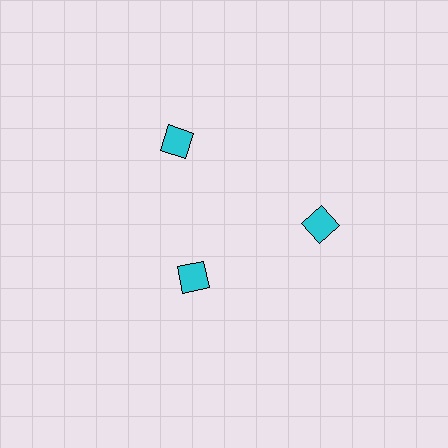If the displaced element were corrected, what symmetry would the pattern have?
It would have 3-fold rotational symmetry — the pattern would map onto itself every 120 degrees.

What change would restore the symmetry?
The symmetry would be restored by moving it outward, back onto the ring so that all 3 squares sit at equal angles and equal distance from the center.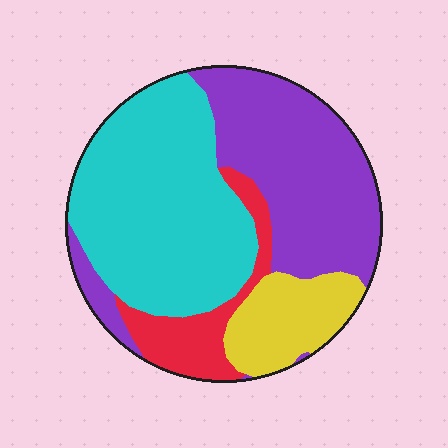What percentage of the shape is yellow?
Yellow takes up less than a quarter of the shape.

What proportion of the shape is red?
Red takes up less than a sixth of the shape.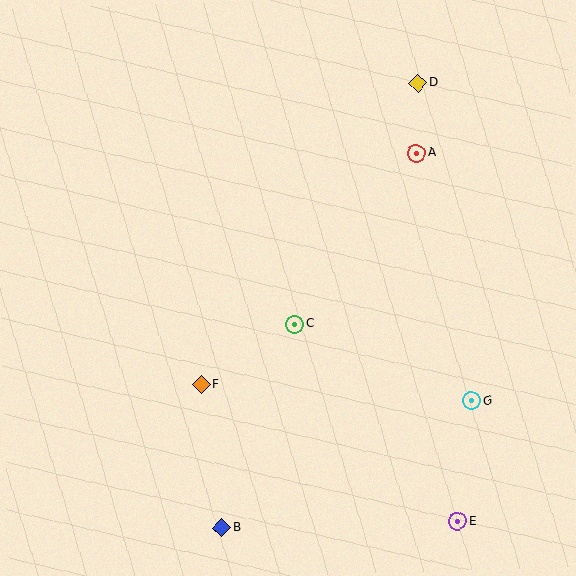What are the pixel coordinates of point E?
Point E is at (457, 521).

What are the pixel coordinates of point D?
Point D is at (418, 83).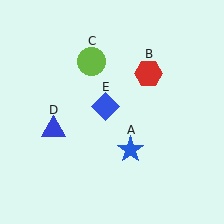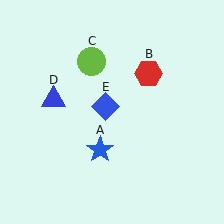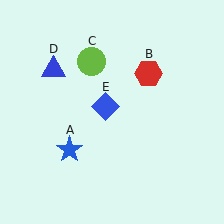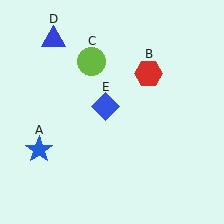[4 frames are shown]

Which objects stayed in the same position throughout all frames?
Red hexagon (object B) and lime circle (object C) and blue diamond (object E) remained stationary.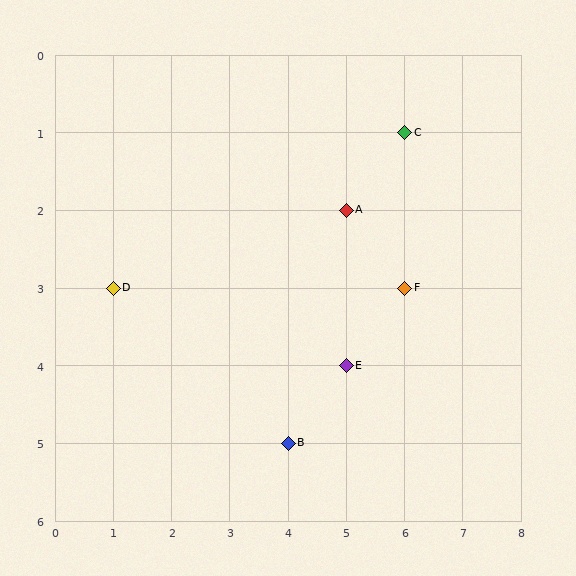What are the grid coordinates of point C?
Point C is at grid coordinates (6, 1).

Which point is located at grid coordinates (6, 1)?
Point C is at (6, 1).